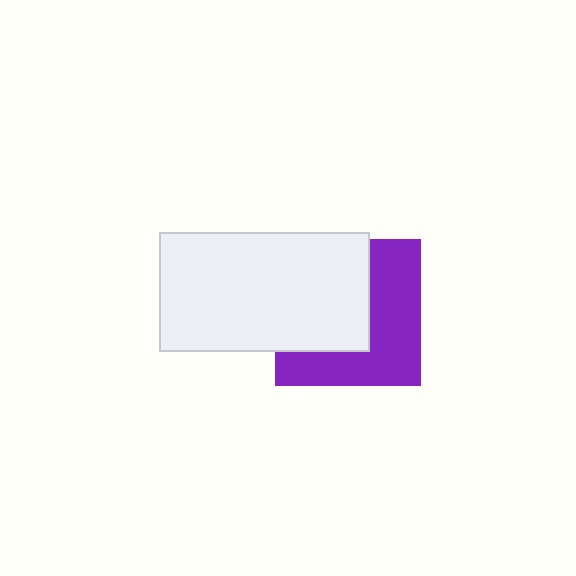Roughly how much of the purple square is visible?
About half of it is visible (roughly 51%).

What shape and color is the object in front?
The object in front is a white rectangle.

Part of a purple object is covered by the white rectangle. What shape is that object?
It is a square.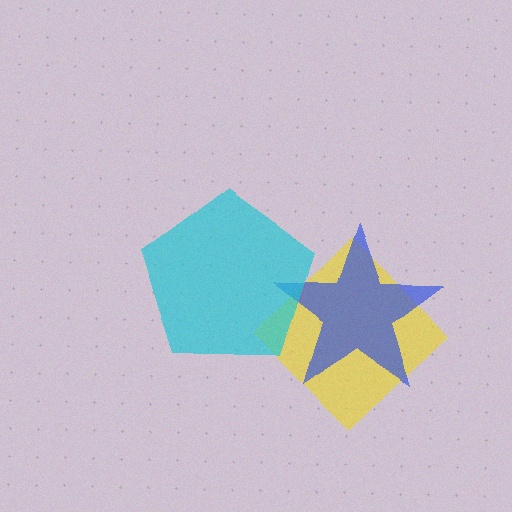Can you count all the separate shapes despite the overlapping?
Yes, there are 3 separate shapes.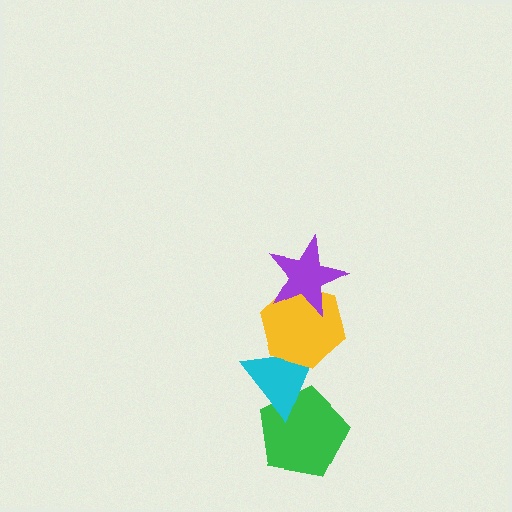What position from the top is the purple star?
The purple star is 1st from the top.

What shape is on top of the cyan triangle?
The yellow hexagon is on top of the cyan triangle.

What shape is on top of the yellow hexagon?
The purple star is on top of the yellow hexagon.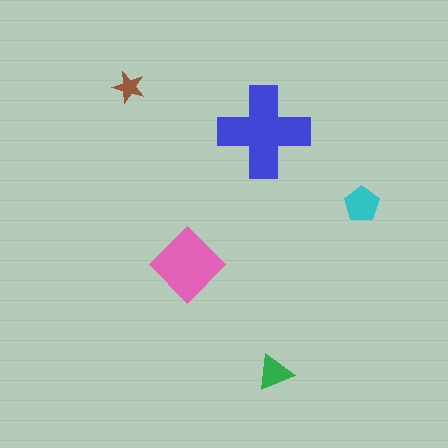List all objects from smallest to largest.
The brown star, the green triangle, the cyan pentagon, the pink diamond, the blue cross.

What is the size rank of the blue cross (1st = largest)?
1st.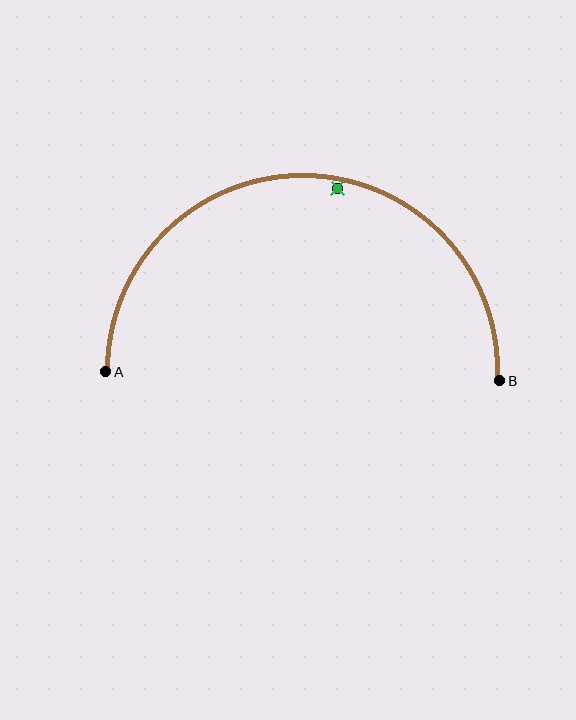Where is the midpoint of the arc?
The arc midpoint is the point on the curve farthest from the straight line joining A and B. It sits above that line.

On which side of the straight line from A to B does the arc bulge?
The arc bulges above the straight line connecting A and B.